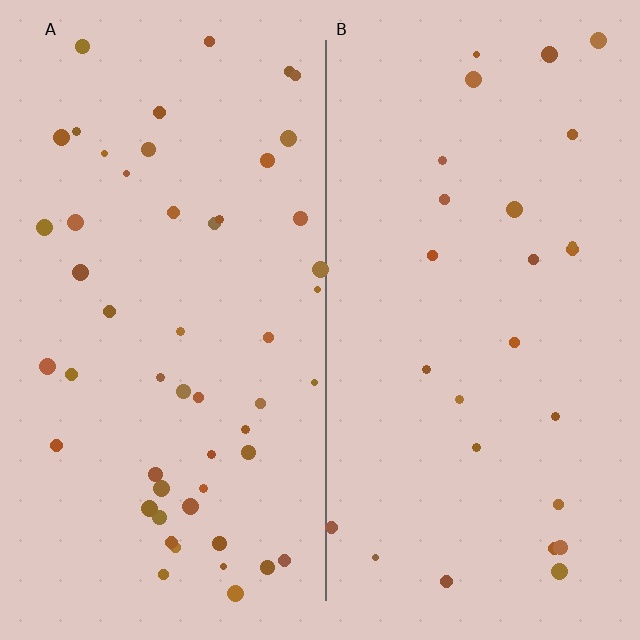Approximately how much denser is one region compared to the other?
Approximately 2.0× — region A over region B.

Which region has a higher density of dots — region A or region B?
A (the left).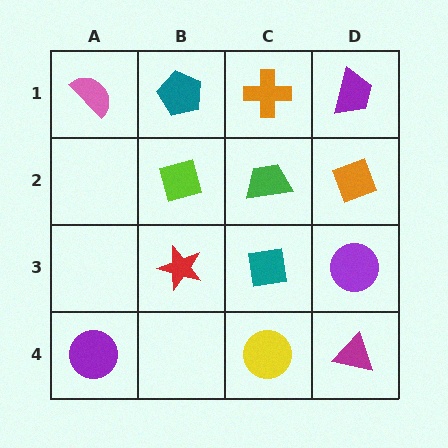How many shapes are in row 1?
4 shapes.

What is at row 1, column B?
A teal pentagon.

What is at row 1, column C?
An orange cross.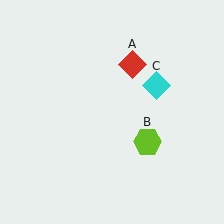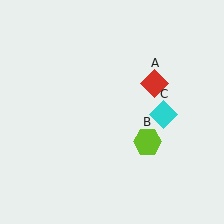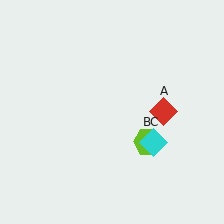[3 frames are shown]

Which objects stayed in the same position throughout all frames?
Lime hexagon (object B) remained stationary.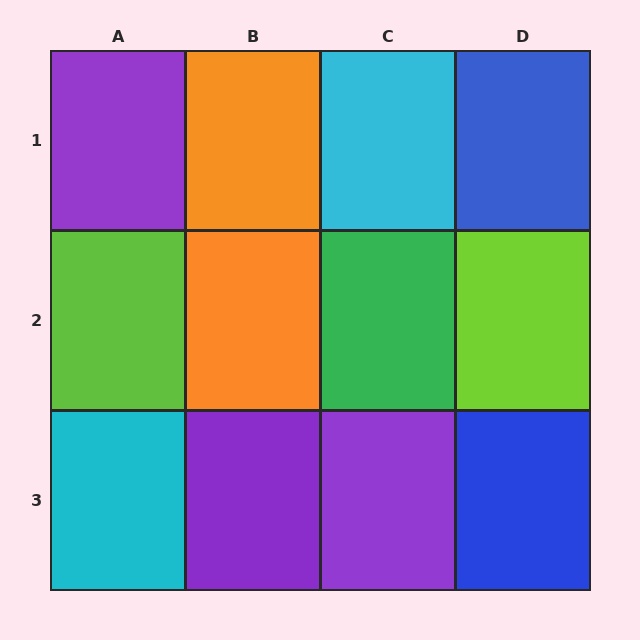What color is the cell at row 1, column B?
Orange.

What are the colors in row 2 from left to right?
Lime, orange, green, lime.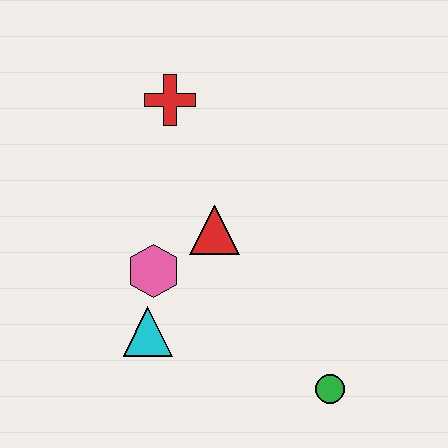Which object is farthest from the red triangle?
The green circle is farthest from the red triangle.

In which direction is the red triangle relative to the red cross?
The red triangle is below the red cross.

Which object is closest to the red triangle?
The pink hexagon is closest to the red triangle.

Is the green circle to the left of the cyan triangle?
No